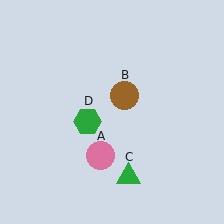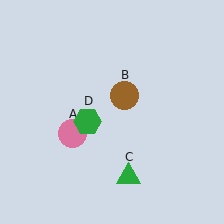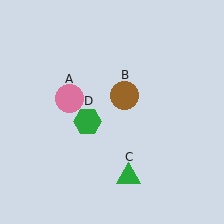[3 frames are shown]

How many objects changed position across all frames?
1 object changed position: pink circle (object A).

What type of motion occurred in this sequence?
The pink circle (object A) rotated clockwise around the center of the scene.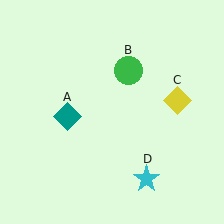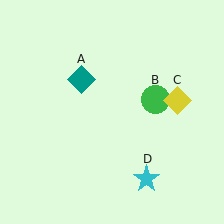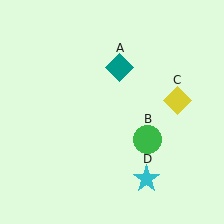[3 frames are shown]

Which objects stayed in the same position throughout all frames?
Yellow diamond (object C) and cyan star (object D) remained stationary.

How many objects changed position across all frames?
2 objects changed position: teal diamond (object A), green circle (object B).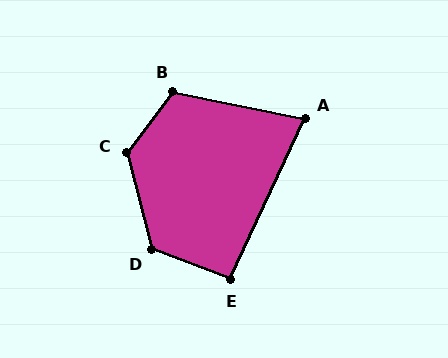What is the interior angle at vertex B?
Approximately 116 degrees (obtuse).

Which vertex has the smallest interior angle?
A, at approximately 77 degrees.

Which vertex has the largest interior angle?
C, at approximately 128 degrees.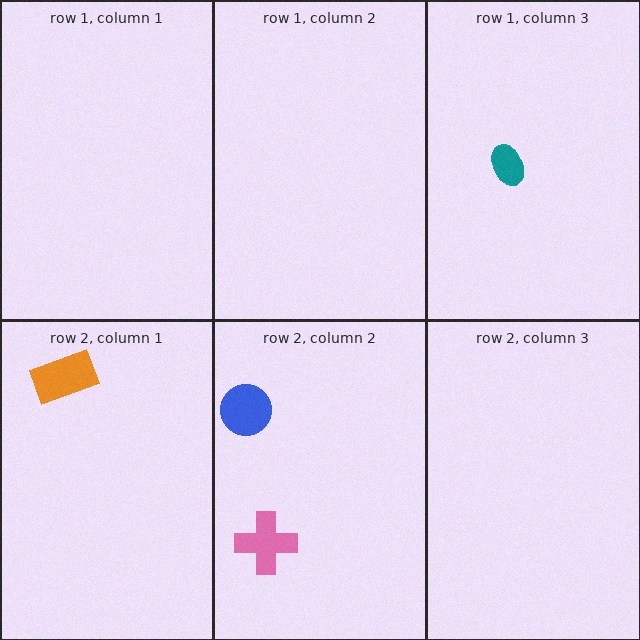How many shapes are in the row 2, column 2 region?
2.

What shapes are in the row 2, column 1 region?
The orange rectangle.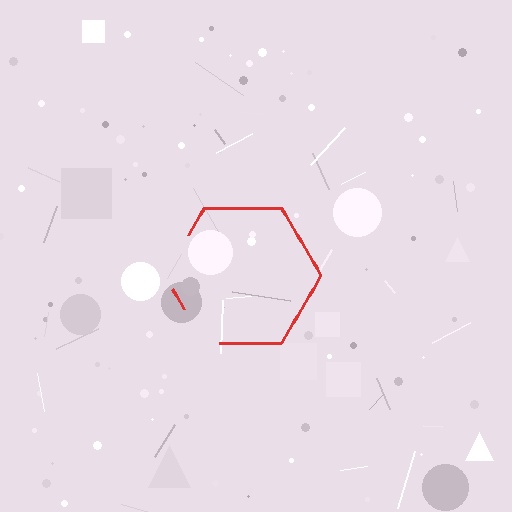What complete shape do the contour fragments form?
The contour fragments form a hexagon.